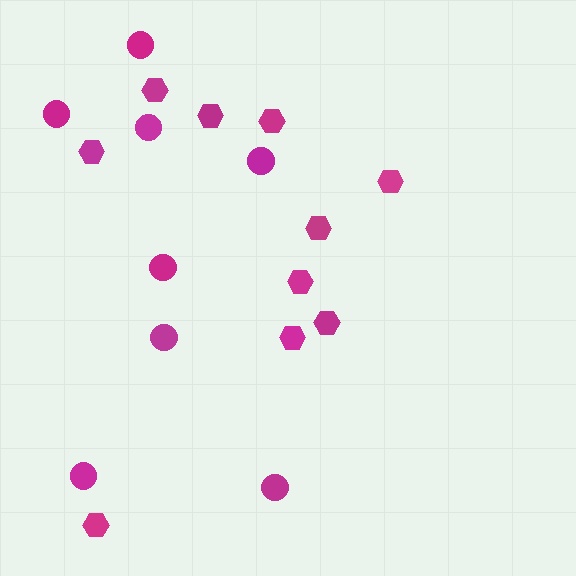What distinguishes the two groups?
There are 2 groups: one group of hexagons (10) and one group of circles (8).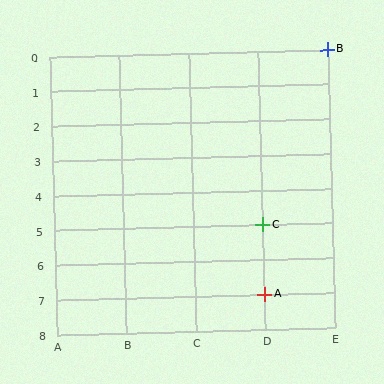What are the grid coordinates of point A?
Point A is at grid coordinates (D, 7).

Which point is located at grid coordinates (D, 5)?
Point C is at (D, 5).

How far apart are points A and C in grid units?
Points A and C are 2 rows apart.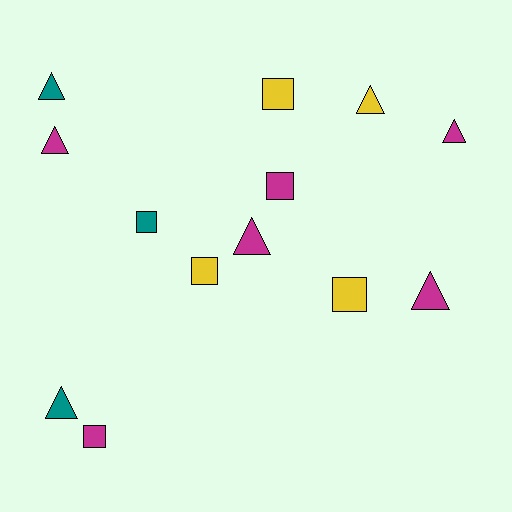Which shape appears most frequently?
Triangle, with 7 objects.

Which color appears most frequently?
Magenta, with 6 objects.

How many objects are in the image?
There are 13 objects.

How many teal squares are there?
There is 1 teal square.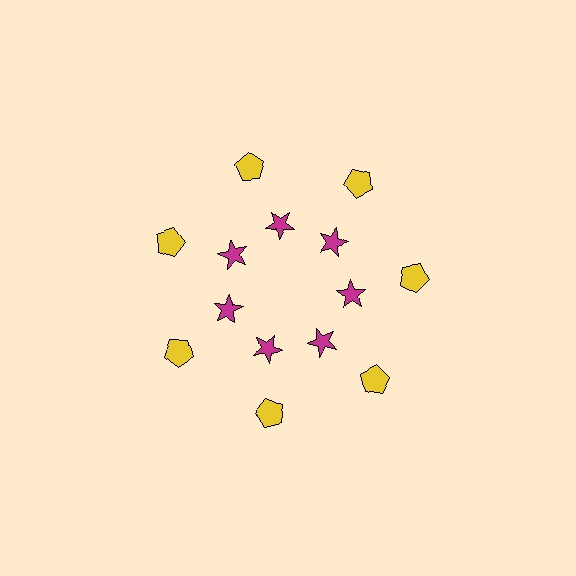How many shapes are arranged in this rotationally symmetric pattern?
There are 14 shapes, arranged in 7 groups of 2.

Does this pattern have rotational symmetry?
Yes, this pattern has 7-fold rotational symmetry. It looks the same after rotating 51 degrees around the center.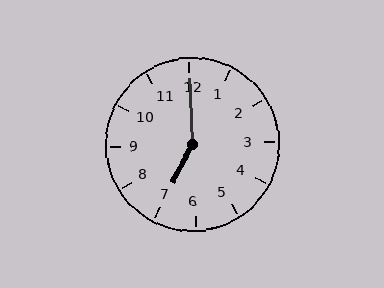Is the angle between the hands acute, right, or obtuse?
It is obtuse.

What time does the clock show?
7:00.